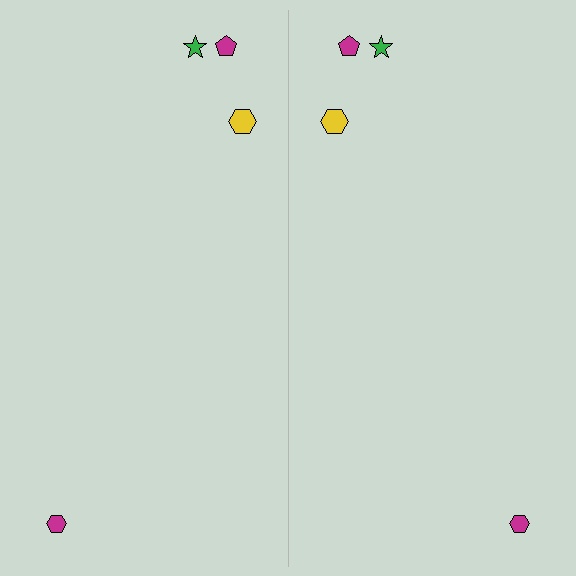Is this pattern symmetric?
Yes, this pattern has bilateral (reflection) symmetry.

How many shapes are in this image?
There are 8 shapes in this image.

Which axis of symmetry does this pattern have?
The pattern has a vertical axis of symmetry running through the center of the image.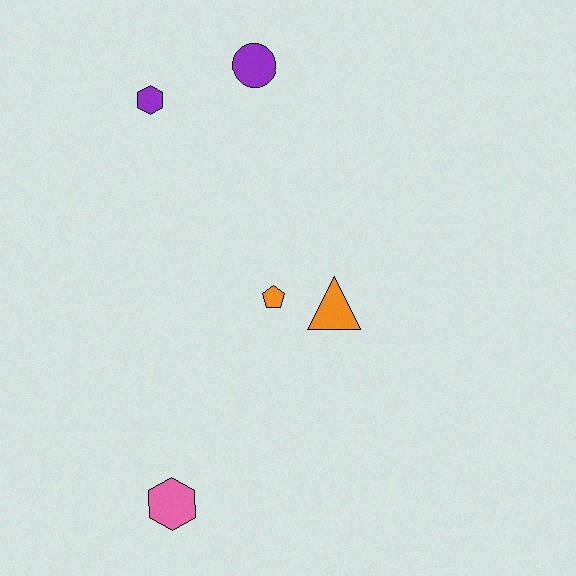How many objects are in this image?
There are 5 objects.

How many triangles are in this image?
There is 1 triangle.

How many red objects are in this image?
There are no red objects.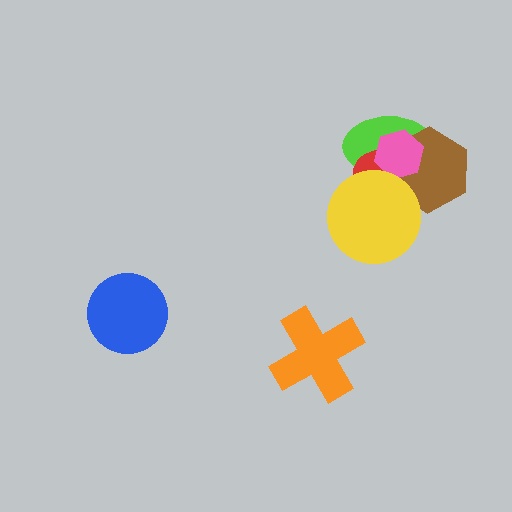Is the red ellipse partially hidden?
Yes, it is partially covered by another shape.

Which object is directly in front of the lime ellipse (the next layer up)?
The red ellipse is directly in front of the lime ellipse.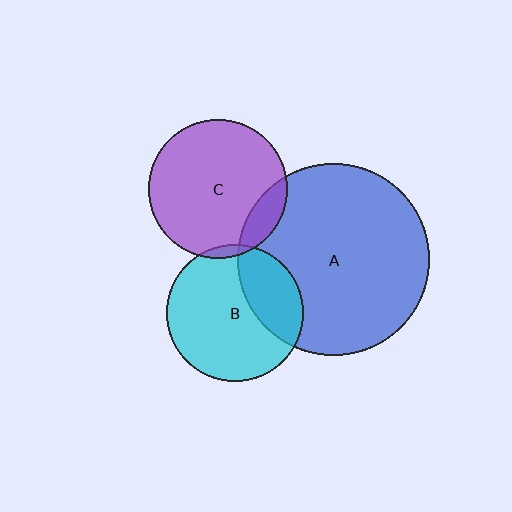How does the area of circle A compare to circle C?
Approximately 1.9 times.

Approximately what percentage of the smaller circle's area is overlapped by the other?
Approximately 10%.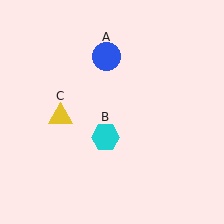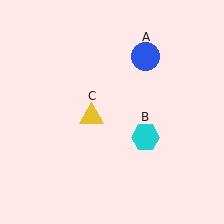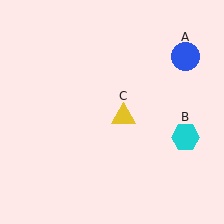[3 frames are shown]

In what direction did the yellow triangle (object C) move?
The yellow triangle (object C) moved right.